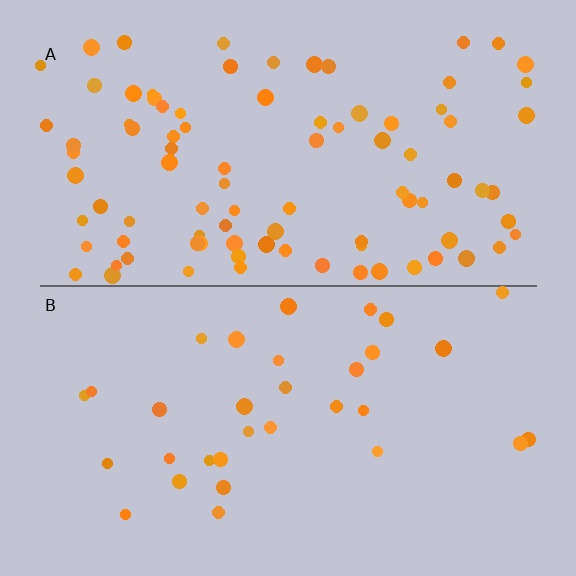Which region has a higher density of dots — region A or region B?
A (the top).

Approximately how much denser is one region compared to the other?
Approximately 2.9× — region A over region B.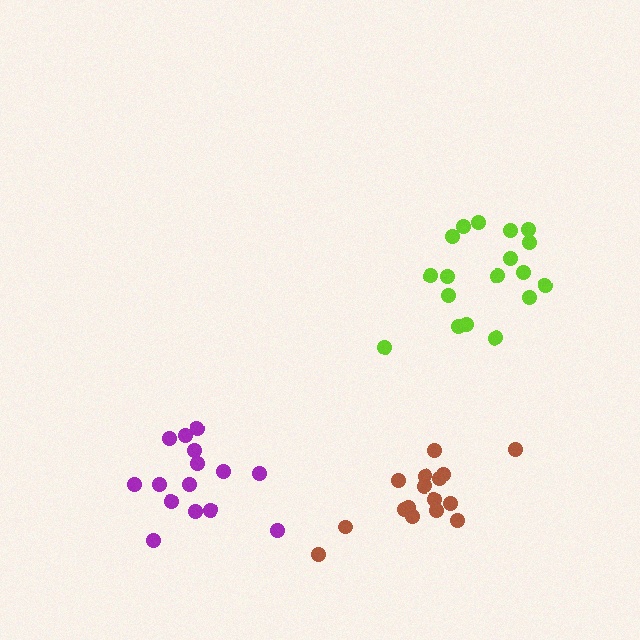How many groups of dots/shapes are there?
There are 3 groups.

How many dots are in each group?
Group 1: 15 dots, Group 2: 18 dots, Group 3: 16 dots (49 total).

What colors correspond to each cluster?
The clusters are colored: purple, lime, brown.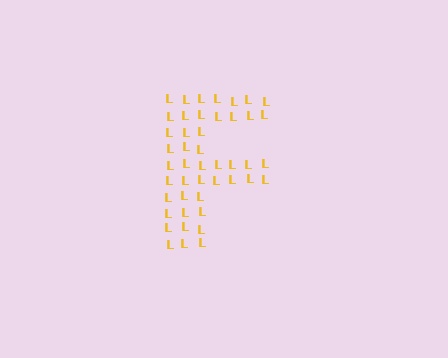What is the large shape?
The large shape is the letter F.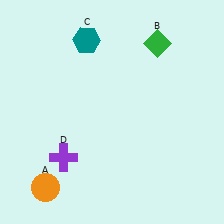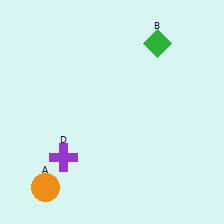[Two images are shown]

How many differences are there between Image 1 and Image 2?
There is 1 difference between the two images.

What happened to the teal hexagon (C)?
The teal hexagon (C) was removed in Image 2. It was in the top-left area of Image 1.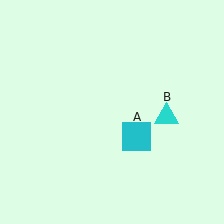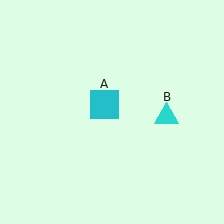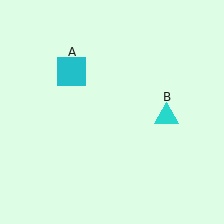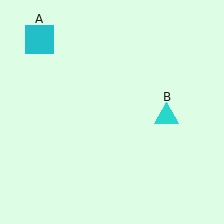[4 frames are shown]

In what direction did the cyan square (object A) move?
The cyan square (object A) moved up and to the left.